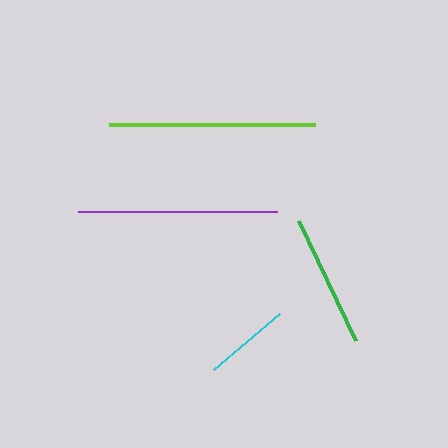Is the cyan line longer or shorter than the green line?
The green line is longer than the cyan line.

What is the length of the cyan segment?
The cyan segment is approximately 87 pixels long.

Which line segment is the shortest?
The cyan line is the shortest at approximately 87 pixels.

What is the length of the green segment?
The green segment is approximately 132 pixels long.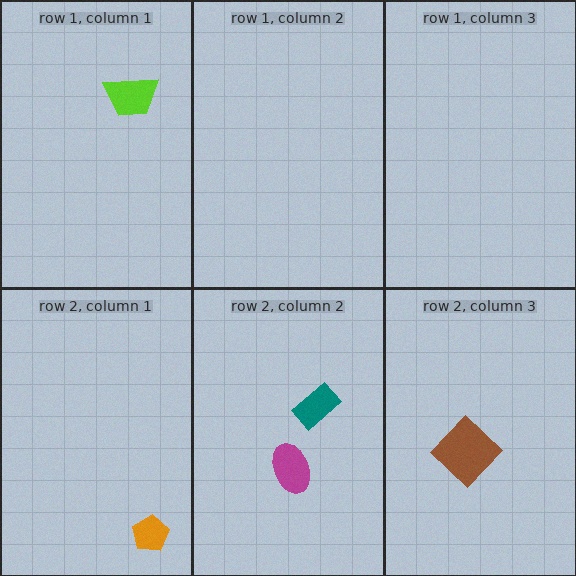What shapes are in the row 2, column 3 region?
The brown diamond.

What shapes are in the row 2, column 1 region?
The orange pentagon.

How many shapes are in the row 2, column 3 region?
1.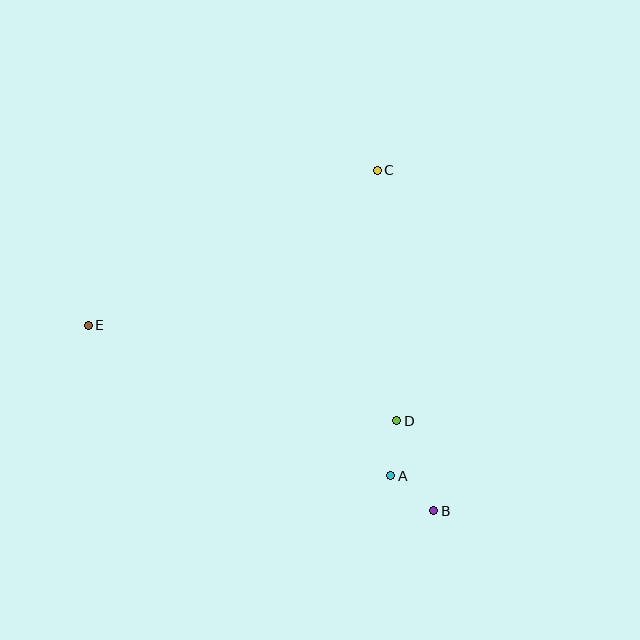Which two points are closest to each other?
Points A and D are closest to each other.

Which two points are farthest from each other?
Points B and E are farthest from each other.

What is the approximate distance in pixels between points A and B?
The distance between A and B is approximately 56 pixels.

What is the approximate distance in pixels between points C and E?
The distance between C and E is approximately 328 pixels.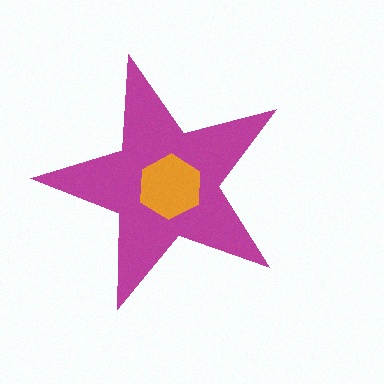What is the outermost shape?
The magenta star.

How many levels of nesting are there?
2.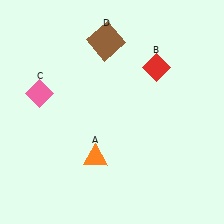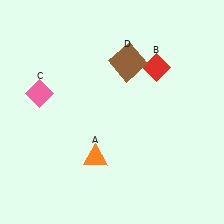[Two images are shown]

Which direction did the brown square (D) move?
The brown square (D) moved right.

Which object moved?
The brown square (D) moved right.